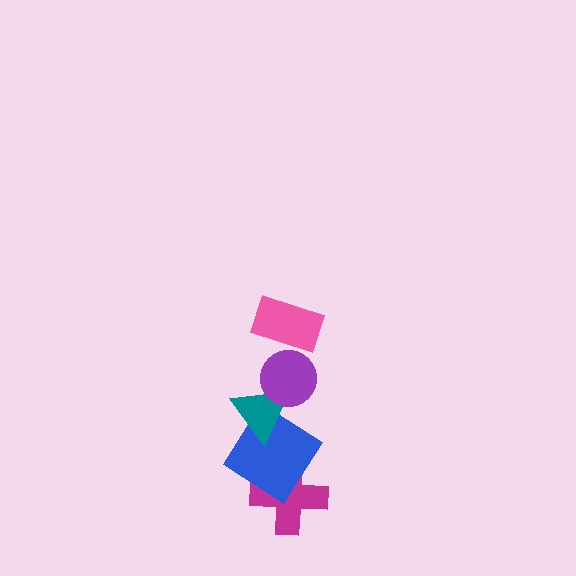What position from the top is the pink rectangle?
The pink rectangle is 1st from the top.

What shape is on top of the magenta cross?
The blue diamond is on top of the magenta cross.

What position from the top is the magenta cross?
The magenta cross is 5th from the top.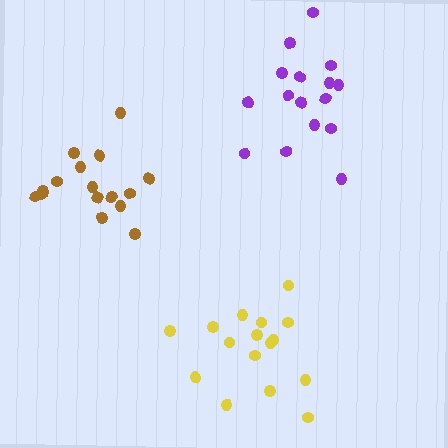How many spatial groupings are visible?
There are 3 spatial groupings.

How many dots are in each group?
Group 1: 16 dots, Group 2: 16 dots, Group 3: 16 dots (48 total).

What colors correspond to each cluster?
The clusters are colored: brown, yellow, purple.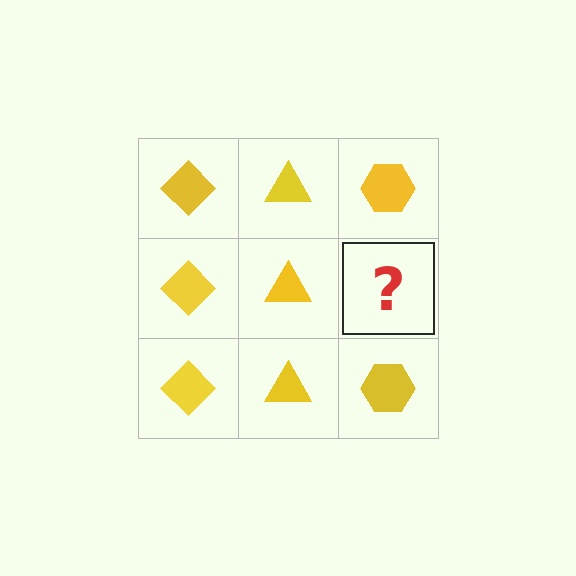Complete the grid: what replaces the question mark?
The question mark should be replaced with a yellow hexagon.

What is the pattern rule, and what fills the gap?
The rule is that each column has a consistent shape. The gap should be filled with a yellow hexagon.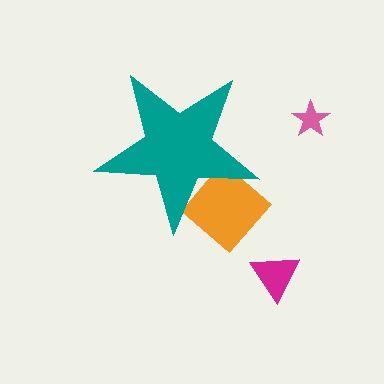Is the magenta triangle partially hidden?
No, the magenta triangle is fully visible.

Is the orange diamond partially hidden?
Yes, the orange diamond is partially hidden behind the teal star.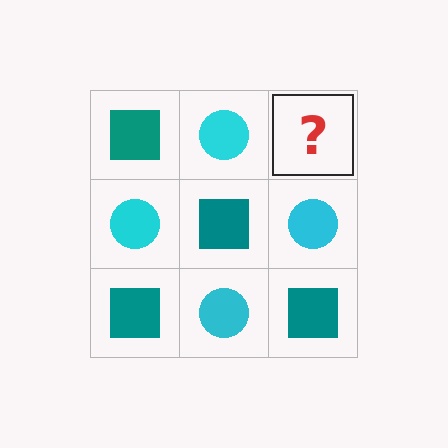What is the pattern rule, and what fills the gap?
The rule is that it alternates teal square and cyan circle in a checkerboard pattern. The gap should be filled with a teal square.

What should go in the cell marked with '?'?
The missing cell should contain a teal square.